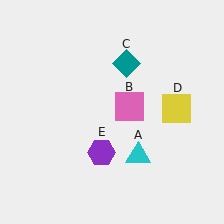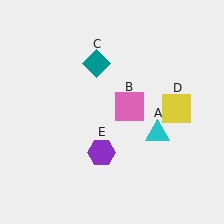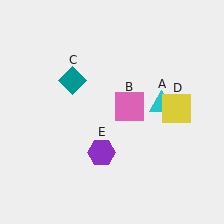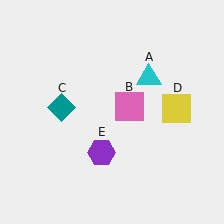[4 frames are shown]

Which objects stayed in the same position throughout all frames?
Pink square (object B) and yellow square (object D) and purple hexagon (object E) remained stationary.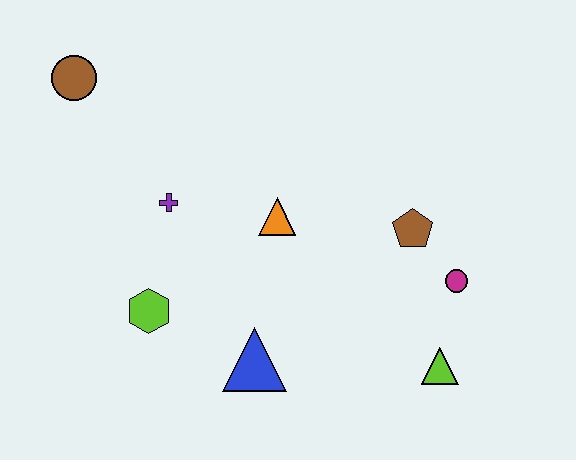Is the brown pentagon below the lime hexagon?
No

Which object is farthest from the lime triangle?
The brown circle is farthest from the lime triangle.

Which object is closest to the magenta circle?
The brown pentagon is closest to the magenta circle.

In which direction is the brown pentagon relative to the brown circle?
The brown pentagon is to the right of the brown circle.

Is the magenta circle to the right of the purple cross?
Yes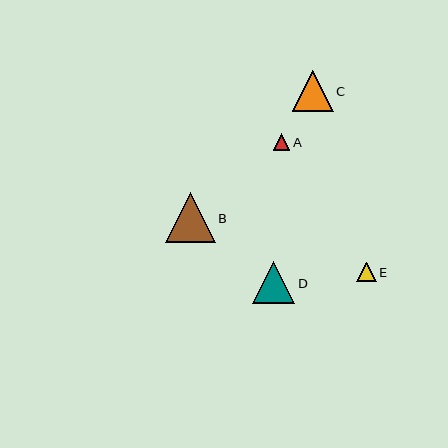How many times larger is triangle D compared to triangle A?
Triangle D is approximately 2.5 times the size of triangle A.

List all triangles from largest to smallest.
From largest to smallest: B, D, C, E, A.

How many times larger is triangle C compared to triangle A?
Triangle C is approximately 2.5 times the size of triangle A.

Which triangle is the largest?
Triangle B is the largest with a size of approximately 49 pixels.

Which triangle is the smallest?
Triangle A is the smallest with a size of approximately 17 pixels.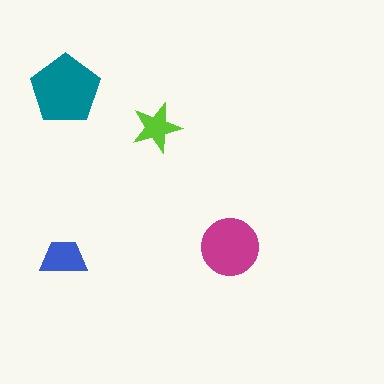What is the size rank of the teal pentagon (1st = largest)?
1st.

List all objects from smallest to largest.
The lime star, the blue trapezoid, the magenta circle, the teal pentagon.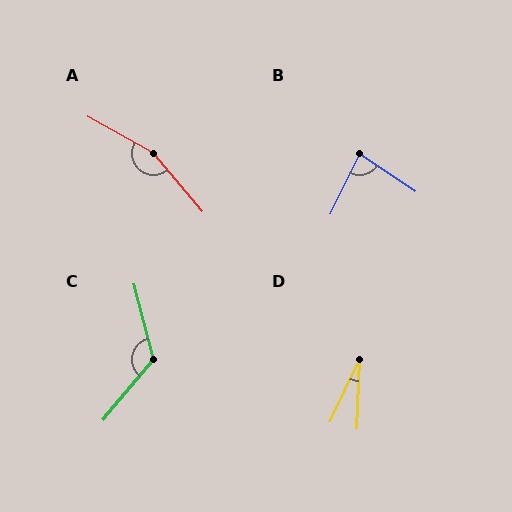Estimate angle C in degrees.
Approximately 126 degrees.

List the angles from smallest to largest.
D (23°), B (82°), C (126°), A (159°).